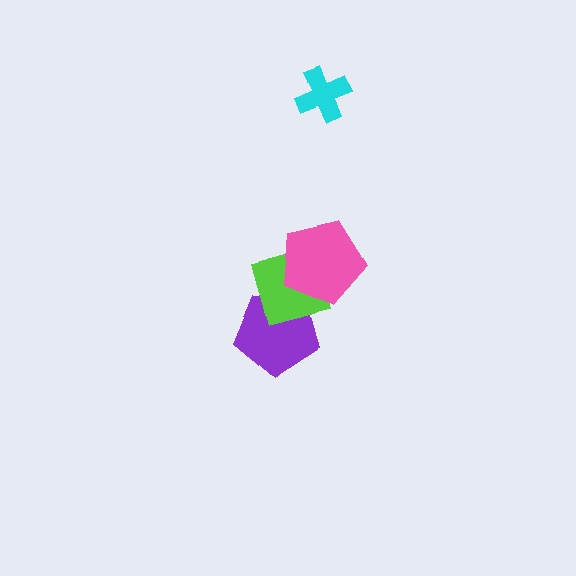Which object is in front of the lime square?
The pink pentagon is in front of the lime square.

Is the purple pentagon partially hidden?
Yes, it is partially covered by another shape.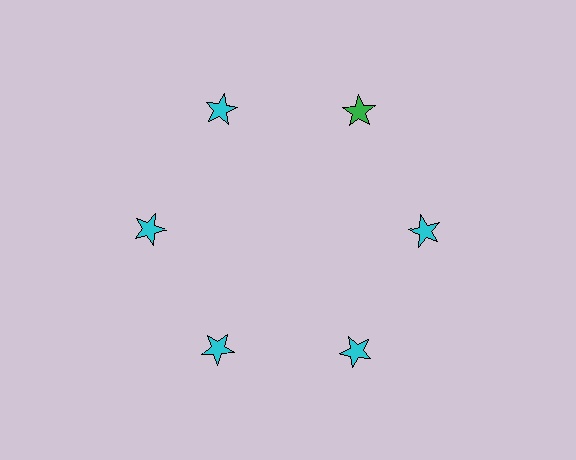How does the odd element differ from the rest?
It has a different color: green instead of cyan.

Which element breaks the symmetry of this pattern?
The green star at roughly the 1 o'clock position breaks the symmetry. All other shapes are cyan stars.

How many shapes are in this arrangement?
There are 6 shapes arranged in a ring pattern.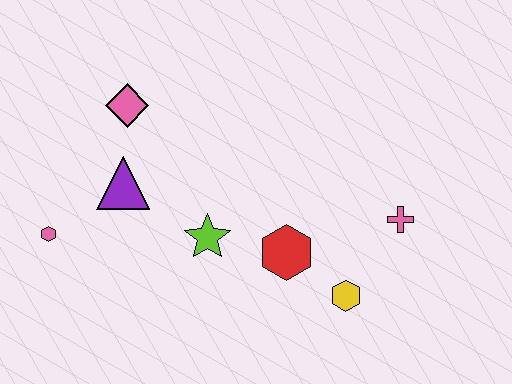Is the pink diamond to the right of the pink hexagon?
Yes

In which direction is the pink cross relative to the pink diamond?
The pink cross is to the right of the pink diamond.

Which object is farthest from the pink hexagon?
The pink cross is farthest from the pink hexagon.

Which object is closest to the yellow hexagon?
The red hexagon is closest to the yellow hexagon.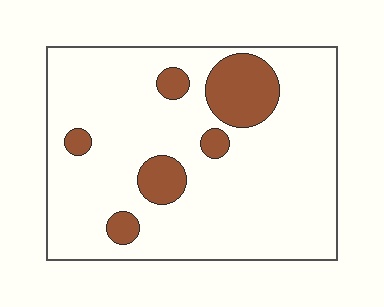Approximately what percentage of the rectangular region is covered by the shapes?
Approximately 15%.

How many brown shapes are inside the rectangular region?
6.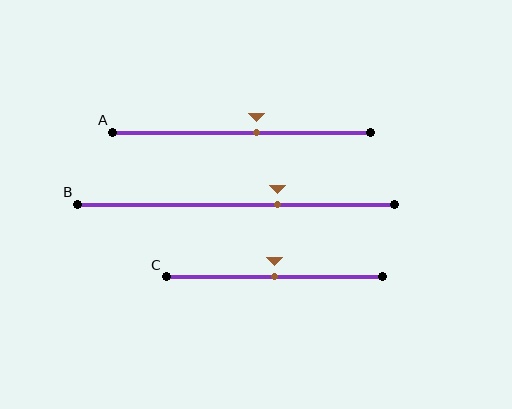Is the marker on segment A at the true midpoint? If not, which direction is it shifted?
No, the marker on segment A is shifted to the right by about 6% of the segment length.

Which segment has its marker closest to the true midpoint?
Segment C has its marker closest to the true midpoint.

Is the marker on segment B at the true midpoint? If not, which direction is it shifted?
No, the marker on segment B is shifted to the right by about 13% of the segment length.